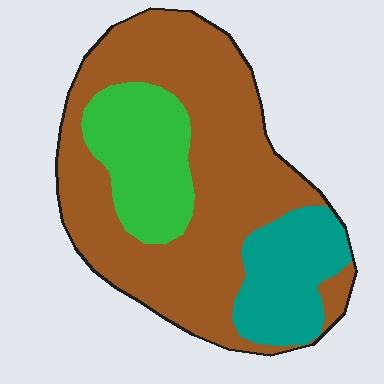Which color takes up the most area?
Brown, at roughly 65%.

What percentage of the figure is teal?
Teal covers about 15% of the figure.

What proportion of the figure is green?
Green covers about 20% of the figure.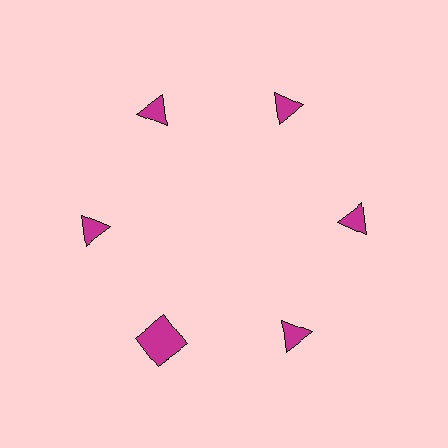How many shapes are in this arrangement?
There are 6 shapes arranged in a ring pattern.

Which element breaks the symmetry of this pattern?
The magenta square at roughly the 7 o'clock position breaks the symmetry. All other shapes are magenta triangles.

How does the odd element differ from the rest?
It has a different shape: square instead of triangle.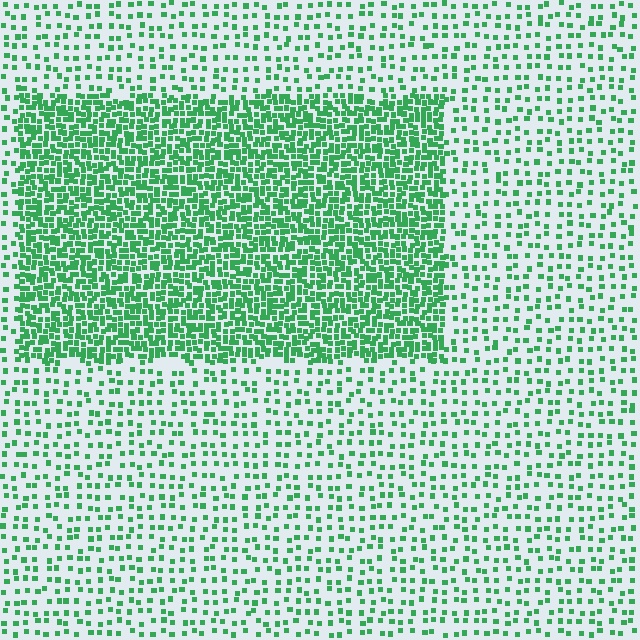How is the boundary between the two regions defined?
The boundary is defined by a change in element density (approximately 2.9x ratio). All elements are the same color, size, and shape.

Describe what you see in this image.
The image contains small green elements arranged at two different densities. A rectangle-shaped region is visible where the elements are more densely packed than the surrounding area.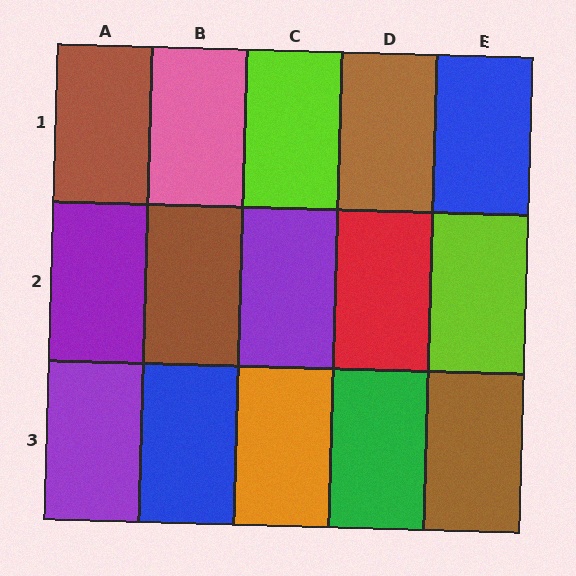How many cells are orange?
1 cell is orange.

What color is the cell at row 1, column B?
Pink.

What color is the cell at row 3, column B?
Blue.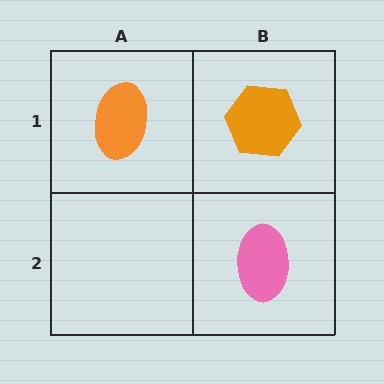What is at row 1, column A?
An orange ellipse.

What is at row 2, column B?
A pink ellipse.